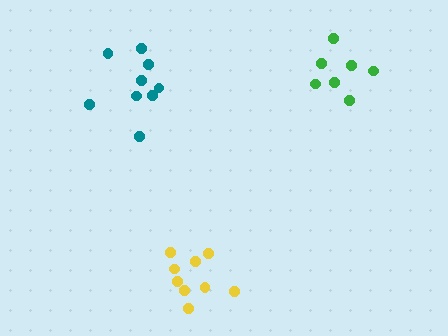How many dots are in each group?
Group 1: 9 dots, Group 2: 7 dots, Group 3: 9 dots (25 total).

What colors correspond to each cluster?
The clusters are colored: yellow, green, teal.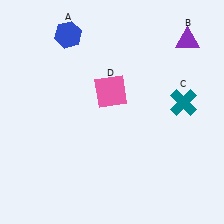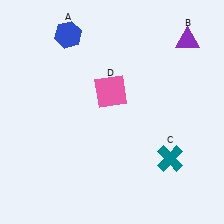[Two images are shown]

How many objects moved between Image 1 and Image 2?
1 object moved between the two images.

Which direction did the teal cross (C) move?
The teal cross (C) moved down.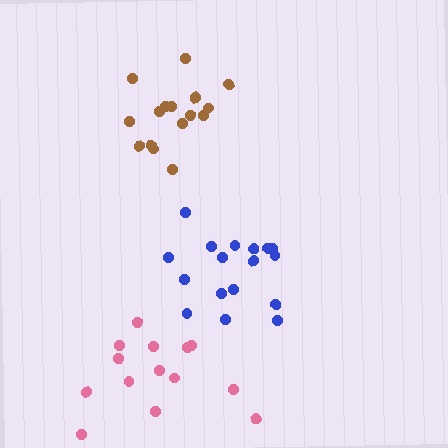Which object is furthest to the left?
The pink cluster is leftmost.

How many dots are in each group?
Group 1: 17 dots, Group 2: 17 dots, Group 3: 14 dots (48 total).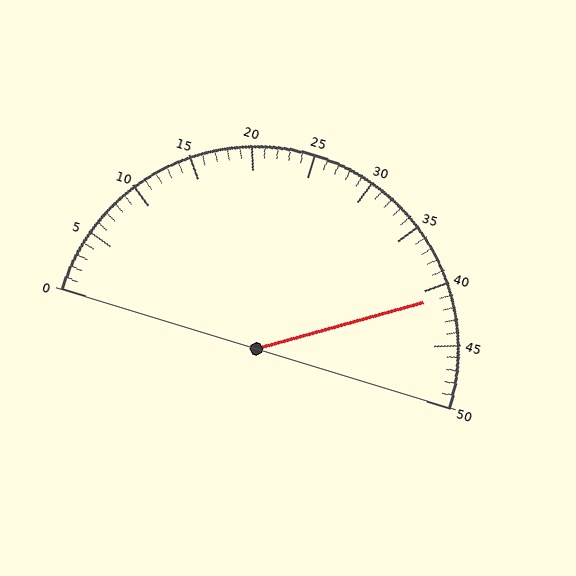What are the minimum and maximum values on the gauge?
The gauge ranges from 0 to 50.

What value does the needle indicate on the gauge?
The needle indicates approximately 41.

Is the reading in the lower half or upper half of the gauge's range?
The reading is in the upper half of the range (0 to 50).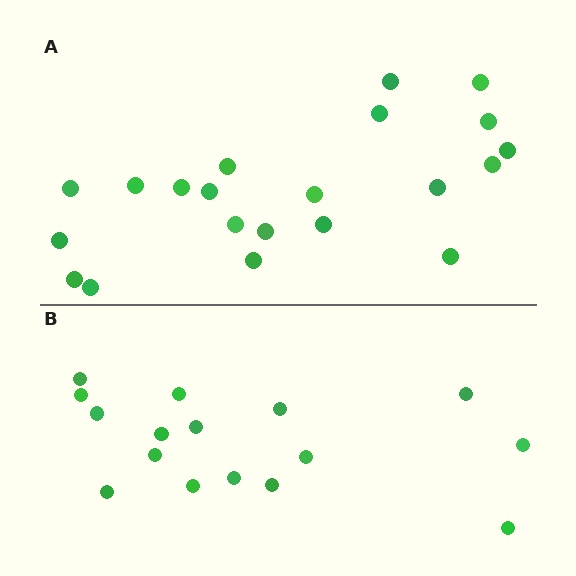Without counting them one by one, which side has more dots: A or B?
Region A (the top region) has more dots.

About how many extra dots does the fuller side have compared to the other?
Region A has about 5 more dots than region B.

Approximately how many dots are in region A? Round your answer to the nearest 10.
About 20 dots. (The exact count is 21, which rounds to 20.)